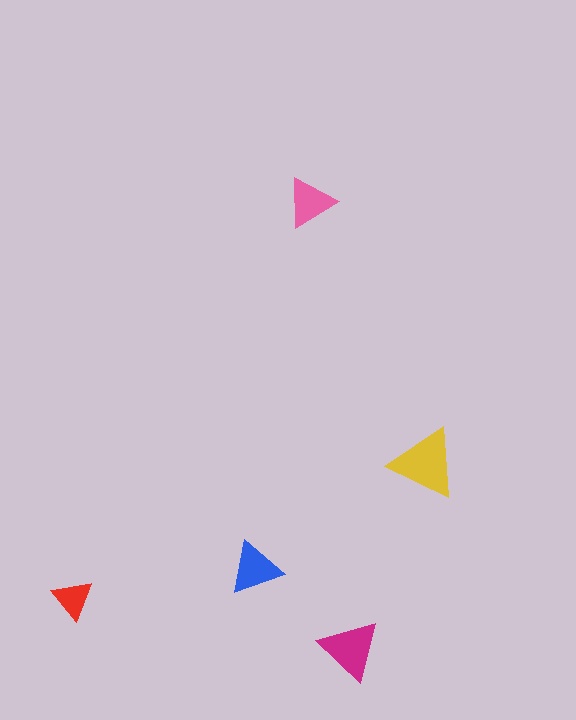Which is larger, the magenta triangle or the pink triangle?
The magenta one.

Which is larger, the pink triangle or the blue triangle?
The blue one.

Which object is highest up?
The pink triangle is topmost.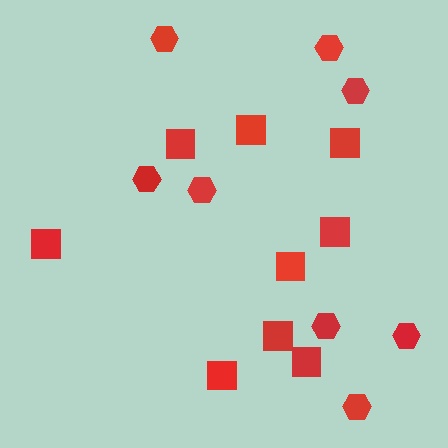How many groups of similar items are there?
There are 2 groups: one group of hexagons (8) and one group of squares (9).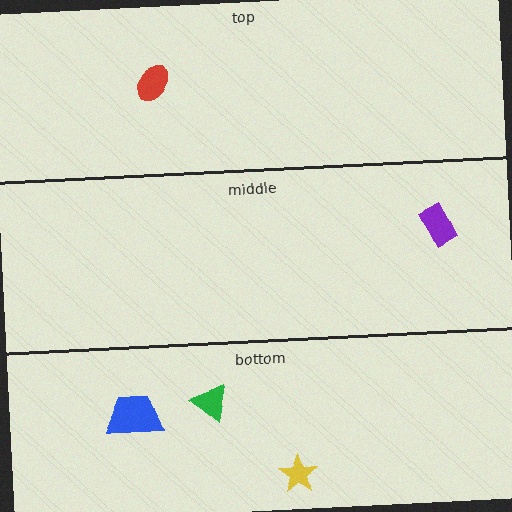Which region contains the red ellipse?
The top region.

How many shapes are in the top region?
1.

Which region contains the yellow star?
The bottom region.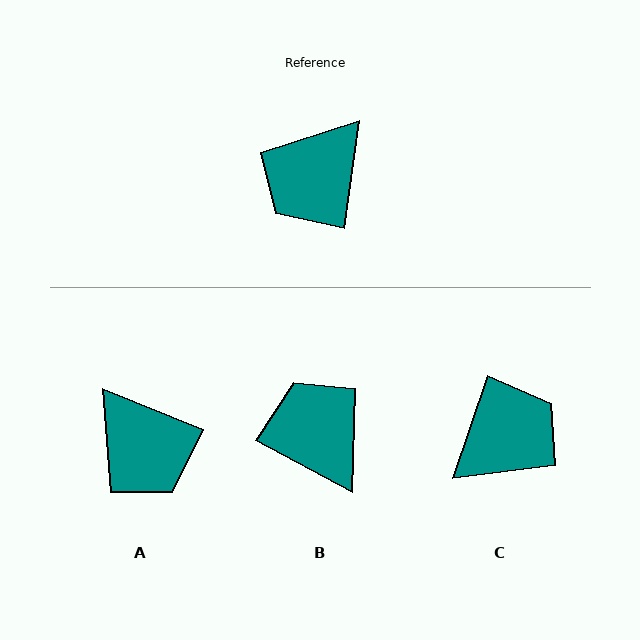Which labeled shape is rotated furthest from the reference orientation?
C, about 169 degrees away.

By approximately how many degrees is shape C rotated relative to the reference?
Approximately 169 degrees counter-clockwise.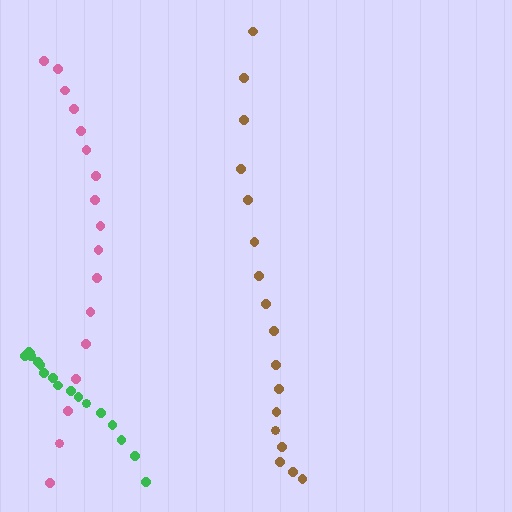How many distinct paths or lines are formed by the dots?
There are 3 distinct paths.